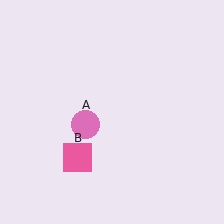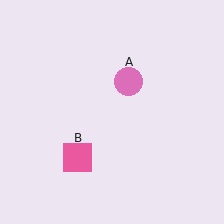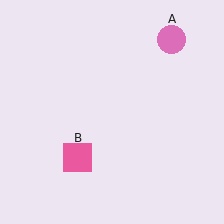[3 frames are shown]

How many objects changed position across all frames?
1 object changed position: pink circle (object A).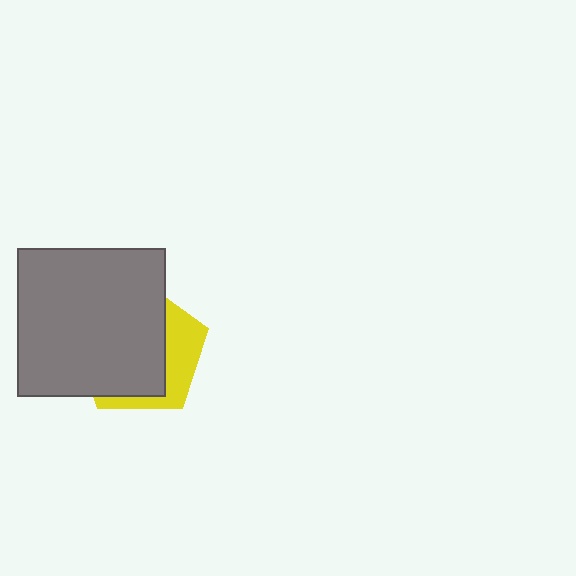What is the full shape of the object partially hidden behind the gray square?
The partially hidden object is a yellow pentagon.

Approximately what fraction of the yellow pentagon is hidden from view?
Roughly 68% of the yellow pentagon is hidden behind the gray square.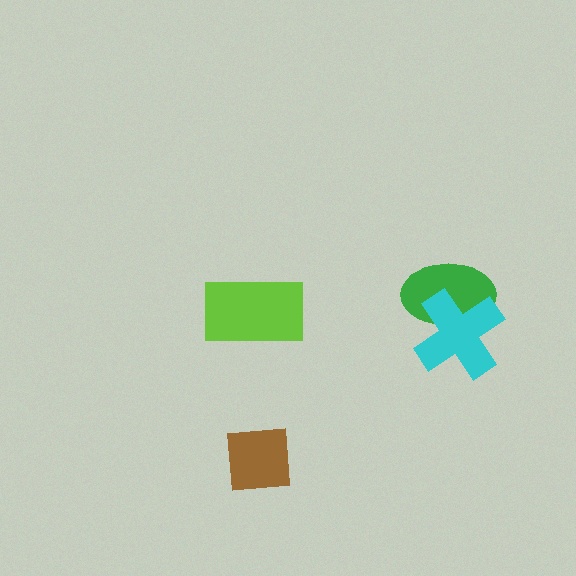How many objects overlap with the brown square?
0 objects overlap with the brown square.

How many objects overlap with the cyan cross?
1 object overlaps with the cyan cross.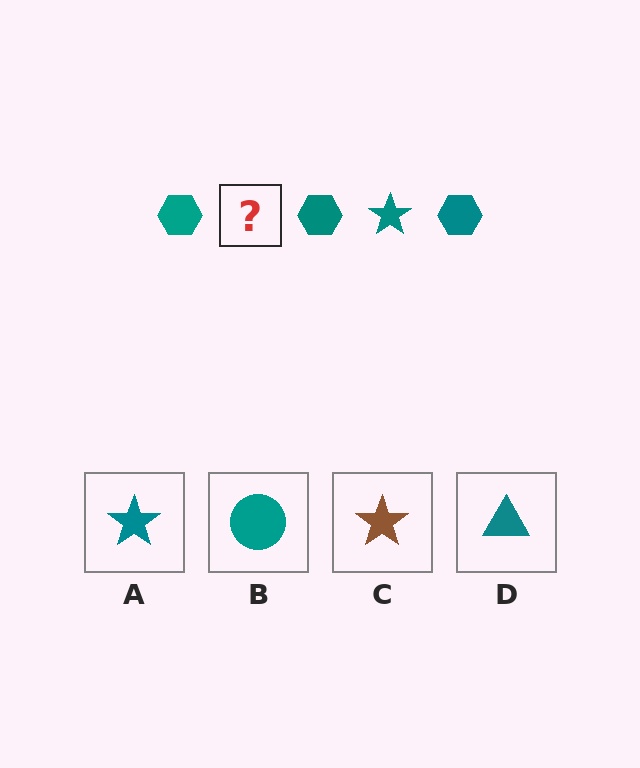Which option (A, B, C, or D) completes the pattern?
A.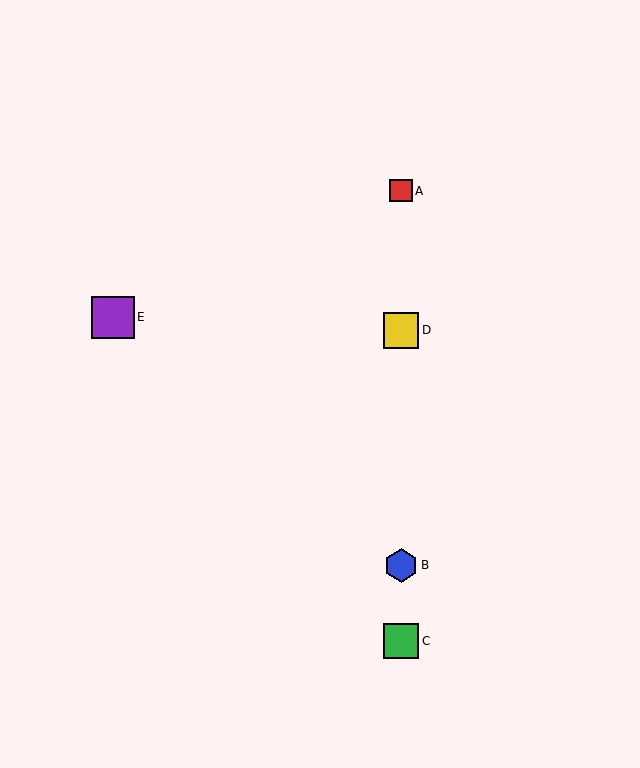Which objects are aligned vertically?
Objects A, B, C, D are aligned vertically.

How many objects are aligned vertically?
4 objects (A, B, C, D) are aligned vertically.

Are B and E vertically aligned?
No, B is at x≈401 and E is at x≈113.